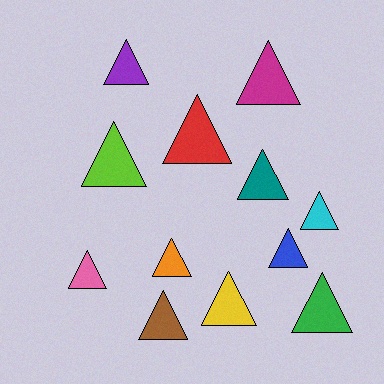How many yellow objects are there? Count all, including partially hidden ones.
There is 1 yellow object.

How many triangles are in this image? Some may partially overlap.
There are 12 triangles.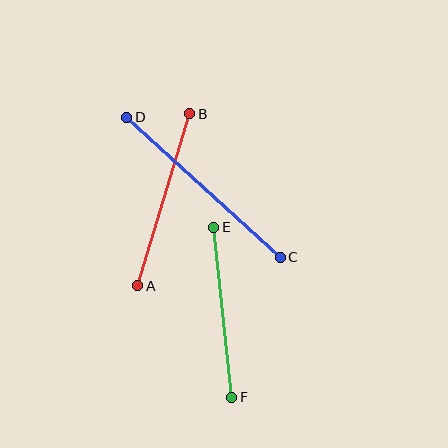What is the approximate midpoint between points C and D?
The midpoint is at approximately (203, 187) pixels.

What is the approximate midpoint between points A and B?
The midpoint is at approximately (164, 200) pixels.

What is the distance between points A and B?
The distance is approximately 180 pixels.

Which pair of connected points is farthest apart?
Points C and D are farthest apart.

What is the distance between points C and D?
The distance is approximately 208 pixels.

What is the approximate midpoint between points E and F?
The midpoint is at approximately (223, 312) pixels.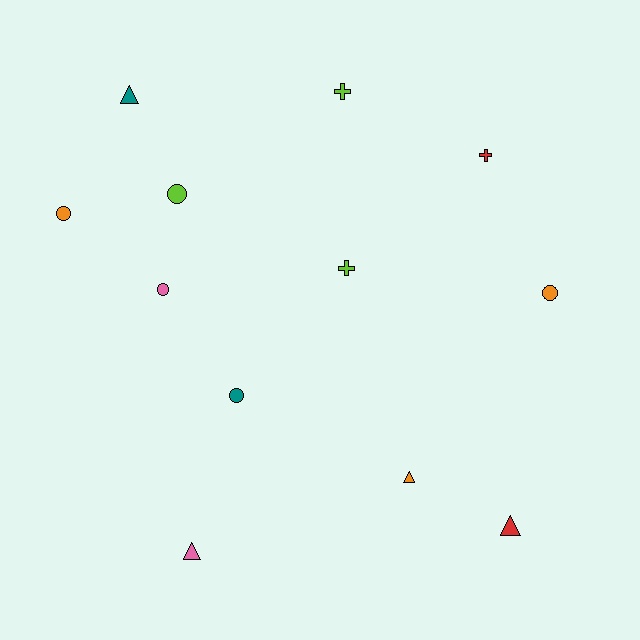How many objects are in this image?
There are 12 objects.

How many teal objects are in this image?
There are 2 teal objects.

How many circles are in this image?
There are 5 circles.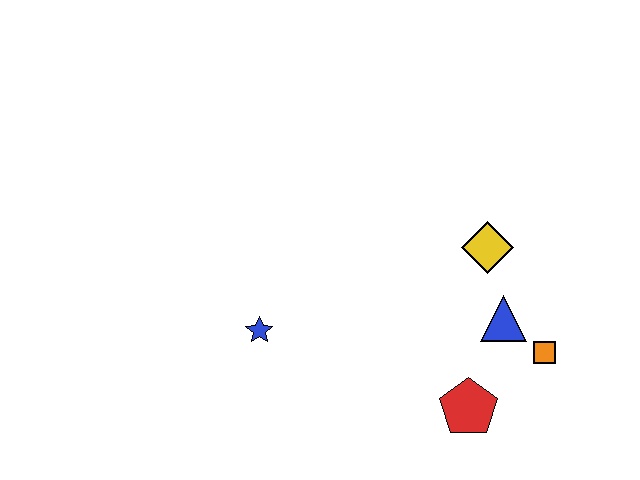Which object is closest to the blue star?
The red pentagon is closest to the blue star.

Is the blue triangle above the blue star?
Yes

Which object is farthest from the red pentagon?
The blue star is farthest from the red pentagon.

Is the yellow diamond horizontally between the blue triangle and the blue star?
Yes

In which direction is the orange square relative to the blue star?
The orange square is to the right of the blue star.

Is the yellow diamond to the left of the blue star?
No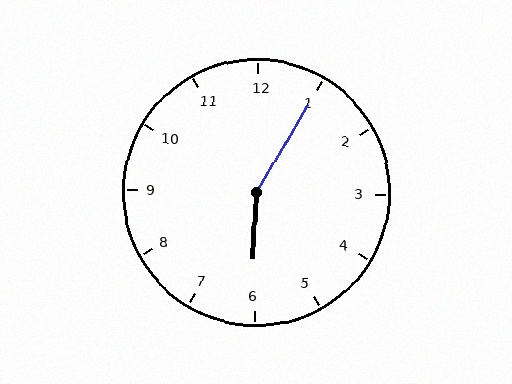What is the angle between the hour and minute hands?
Approximately 152 degrees.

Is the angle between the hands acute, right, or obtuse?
It is obtuse.